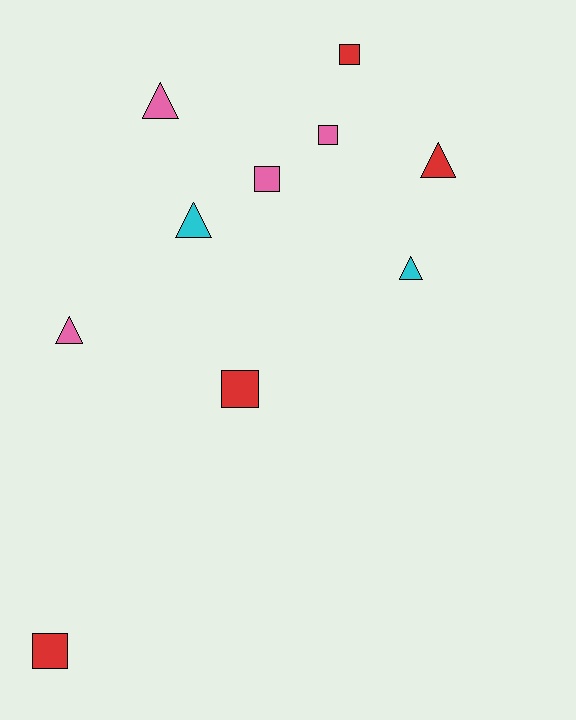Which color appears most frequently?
Pink, with 4 objects.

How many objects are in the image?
There are 10 objects.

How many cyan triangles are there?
There are 2 cyan triangles.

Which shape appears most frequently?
Square, with 5 objects.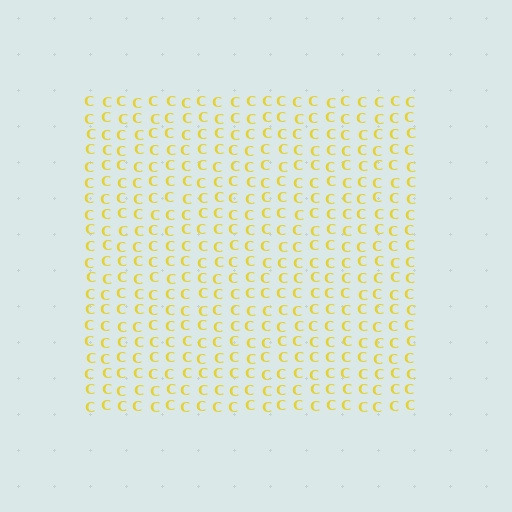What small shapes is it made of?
It is made of small letter C's.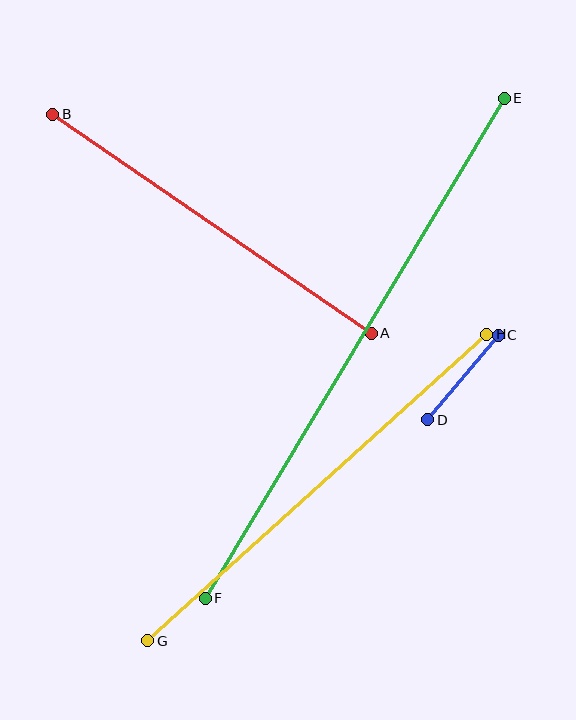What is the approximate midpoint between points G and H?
The midpoint is at approximately (317, 488) pixels.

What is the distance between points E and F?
The distance is approximately 583 pixels.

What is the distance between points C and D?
The distance is approximately 110 pixels.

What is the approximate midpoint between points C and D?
The midpoint is at approximately (463, 377) pixels.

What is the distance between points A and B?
The distance is approximately 387 pixels.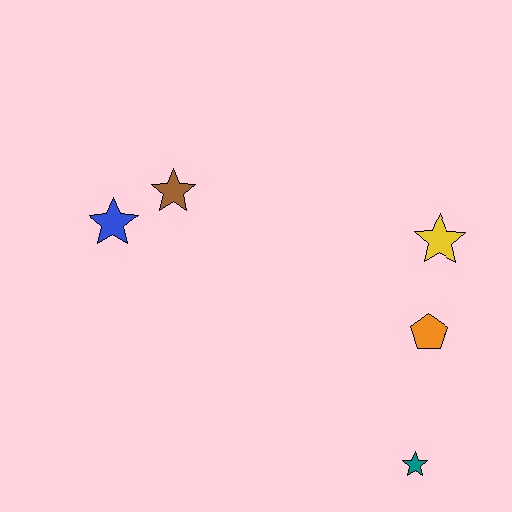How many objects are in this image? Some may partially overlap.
There are 5 objects.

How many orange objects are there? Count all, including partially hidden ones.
There is 1 orange object.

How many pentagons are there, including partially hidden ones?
There is 1 pentagon.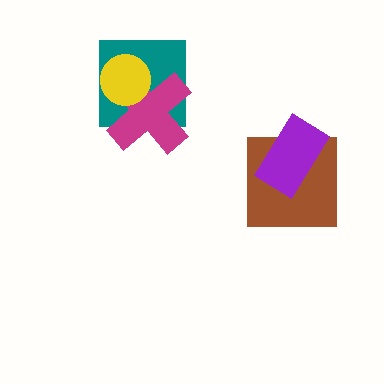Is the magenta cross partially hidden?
Yes, it is partially covered by another shape.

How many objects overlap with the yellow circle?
2 objects overlap with the yellow circle.